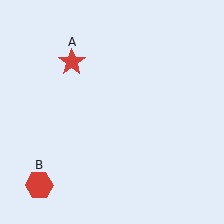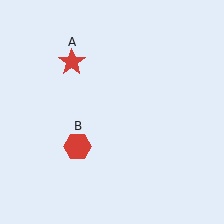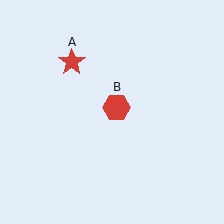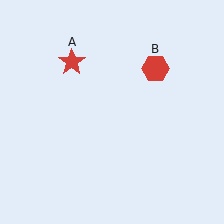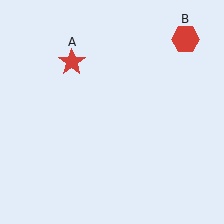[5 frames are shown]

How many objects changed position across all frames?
1 object changed position: red hexagon (object B).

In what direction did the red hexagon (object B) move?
The red hexagon (object B) moved up and to the right.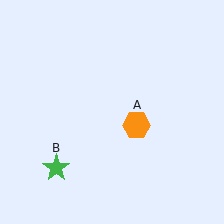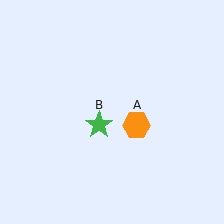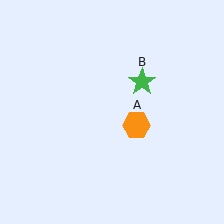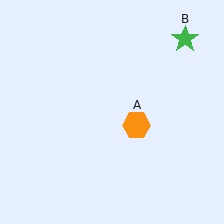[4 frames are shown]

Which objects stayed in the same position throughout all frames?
Orange hexagon (object A) remained stationary.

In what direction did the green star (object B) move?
The green star (object B) moved up and to the right.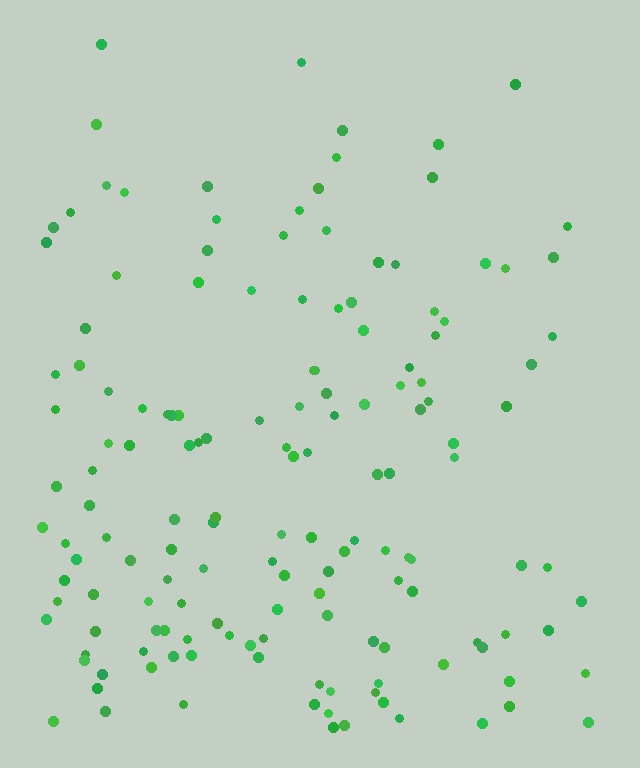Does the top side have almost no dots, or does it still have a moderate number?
Still a moderate number, just noticeably fewer than the bottom.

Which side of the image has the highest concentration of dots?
The bottom.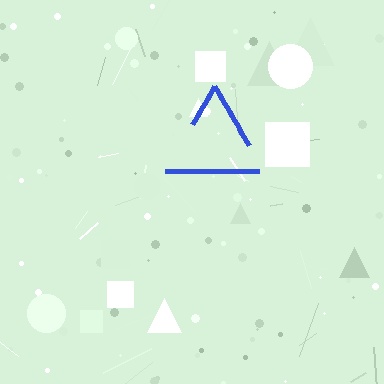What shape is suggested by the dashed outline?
The dashed outline suggests a triangle.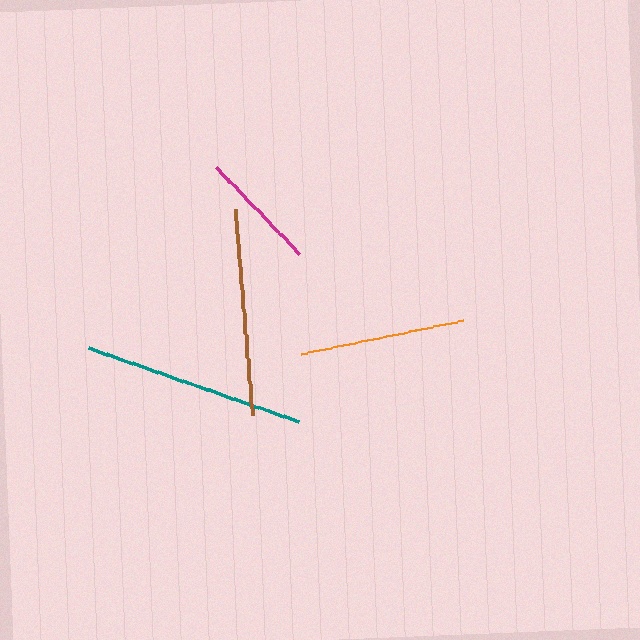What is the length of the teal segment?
The teal segment is approximately 222 pixels long.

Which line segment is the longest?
The teal line is the longest at approximately 222 pixels.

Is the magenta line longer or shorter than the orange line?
The orange line is longer than the magenta line.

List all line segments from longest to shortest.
From longest to shortest: teal, brown, orange, magenta.